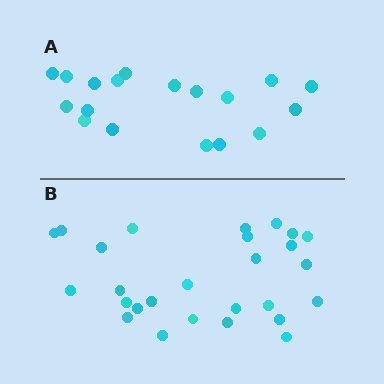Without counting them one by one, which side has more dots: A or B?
Region B (the bottom region) has more dots.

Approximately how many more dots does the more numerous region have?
Region B has roughly 8 or so more dots than region A.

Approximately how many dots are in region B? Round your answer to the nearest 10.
About 30 dots. (The exact count is 27, which rounds to 30.)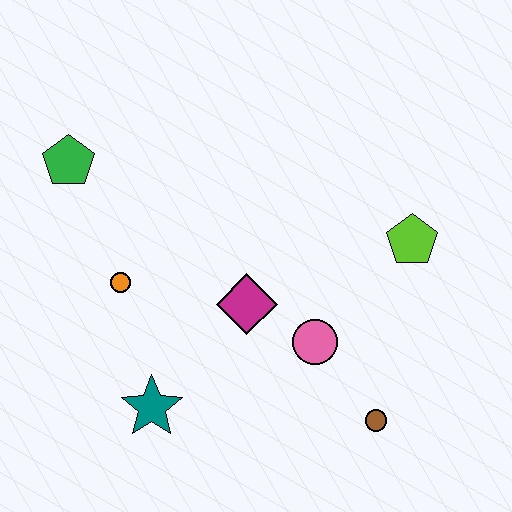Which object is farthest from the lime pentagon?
The green pentagon is farthest from the lime pentagon.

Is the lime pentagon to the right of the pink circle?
Yes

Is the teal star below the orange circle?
Yes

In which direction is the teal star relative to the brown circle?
The teal star is to the left of the brown circle.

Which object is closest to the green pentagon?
The orange circle is closest to the green pentagon.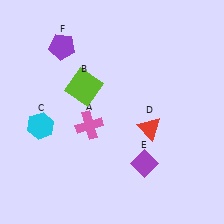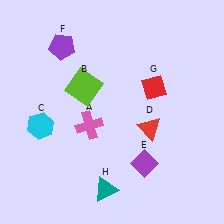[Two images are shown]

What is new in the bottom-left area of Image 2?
A teal triangle (H) was added in the bottom-left area of Image 2.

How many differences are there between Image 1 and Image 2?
There are 2 differences between the two images.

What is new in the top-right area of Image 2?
A red diamond (G) was added in the top-right area of Image 2.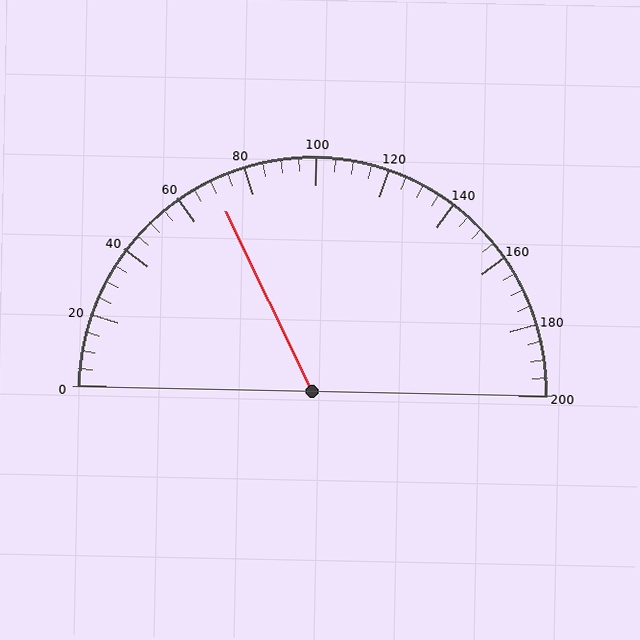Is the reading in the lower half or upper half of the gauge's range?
The reading is in the lower half of the range (0 to 200).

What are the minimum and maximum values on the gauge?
The gauge ranges from 0 to 200.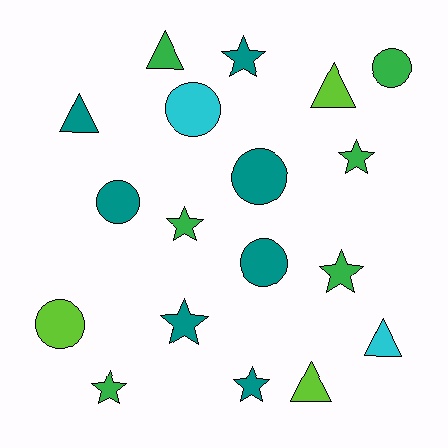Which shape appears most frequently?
Star, with 7 objects.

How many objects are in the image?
There are 18 objects.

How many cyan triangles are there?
There is 1 cyan triangle.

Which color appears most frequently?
Teal, with 7 objects.